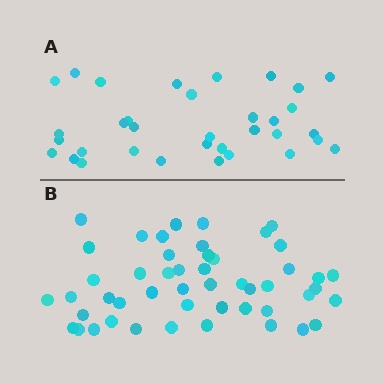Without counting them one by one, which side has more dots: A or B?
Region B (the bottom region) has more dots.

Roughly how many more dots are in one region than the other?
Region B has approximately 15 more dots than region A.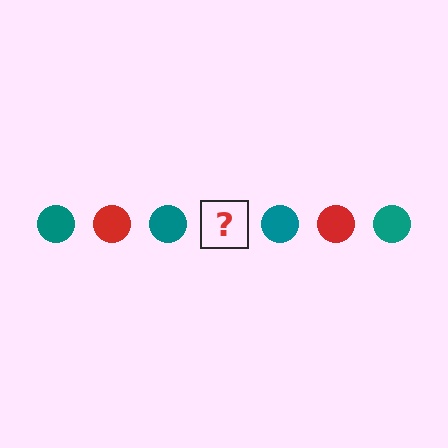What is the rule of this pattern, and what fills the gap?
The rule is that the pattern cycles through teal, red circles. The gap should be filled with a red circle.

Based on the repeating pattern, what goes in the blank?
The blank should be a red circle.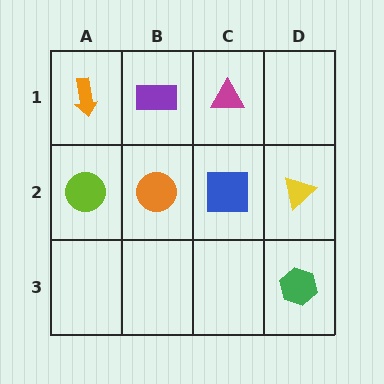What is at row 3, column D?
A green hexagon.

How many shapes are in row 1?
3 shapes.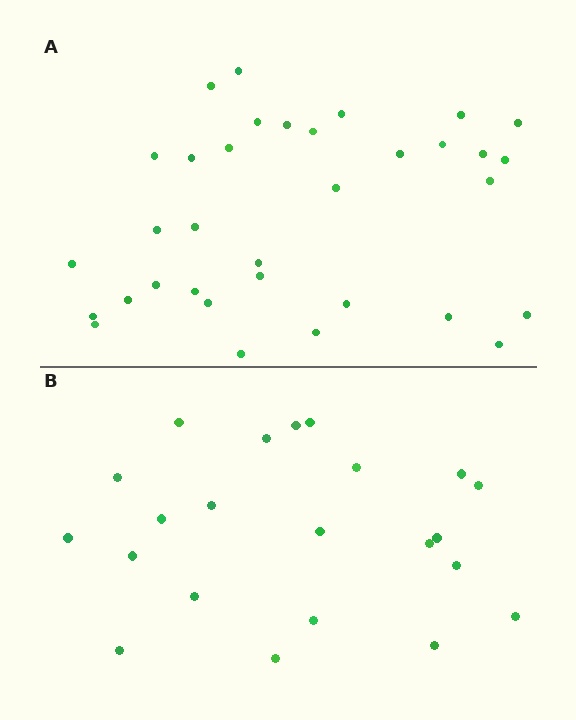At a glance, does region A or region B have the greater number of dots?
Region A (the top region) has more dots.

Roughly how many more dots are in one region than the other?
Region A has roughly 12 or so more dots than region B.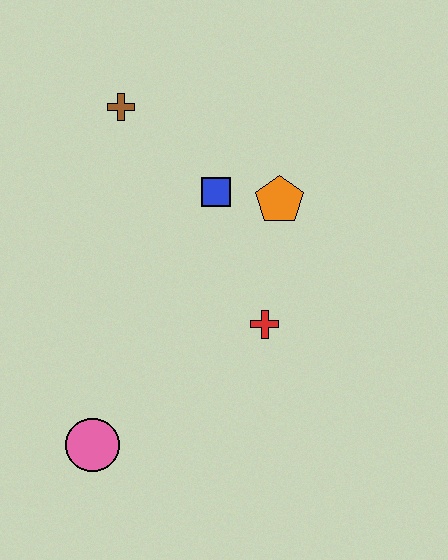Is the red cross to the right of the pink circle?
Yes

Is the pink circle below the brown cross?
Yes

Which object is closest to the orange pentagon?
The blue square is closest to the orange pentagon.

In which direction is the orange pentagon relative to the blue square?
The orange pentagon is to the right of the blue square.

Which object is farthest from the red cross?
The brown cross is farthest from the red cross.